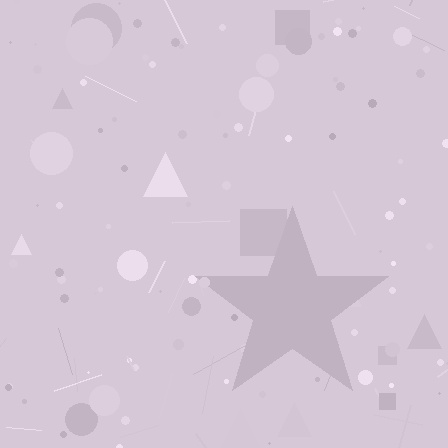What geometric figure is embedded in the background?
A star is embedded in the background.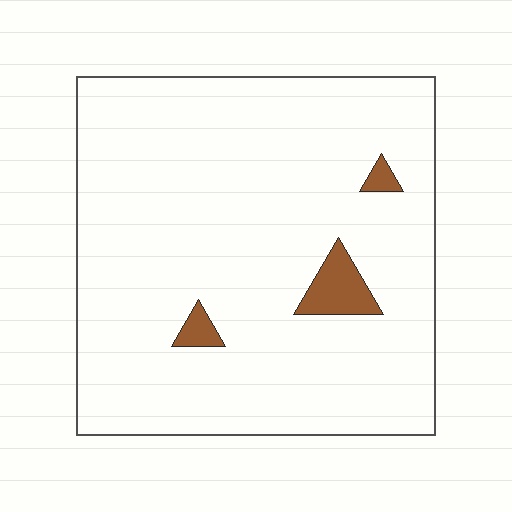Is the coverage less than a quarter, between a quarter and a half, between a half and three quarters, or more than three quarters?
Less than a quarter.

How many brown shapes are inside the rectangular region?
3.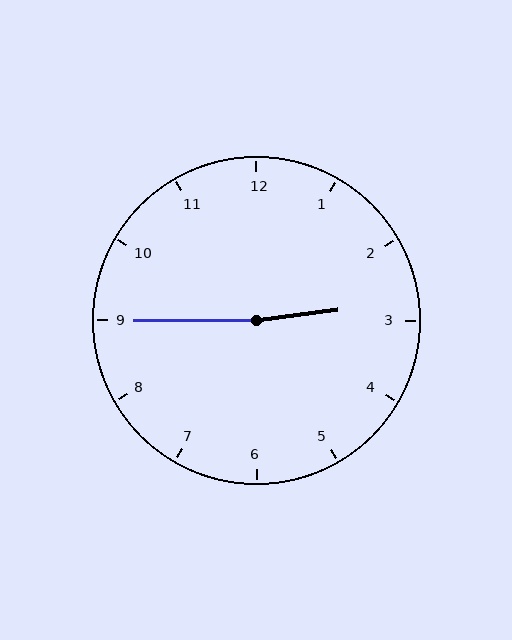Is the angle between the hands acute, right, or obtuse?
It is obtuse.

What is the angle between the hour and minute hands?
Approximately 172 degrees.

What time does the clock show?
2:45.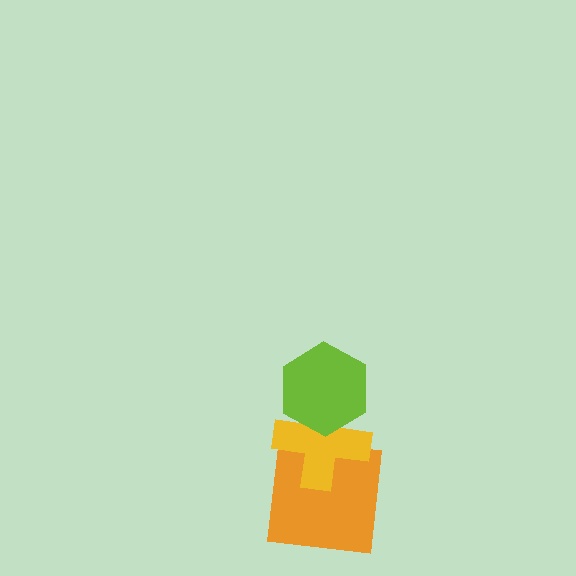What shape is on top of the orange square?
The yellow cross is on top of the orange square.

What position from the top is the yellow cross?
The yellow cross is 2nd from the top.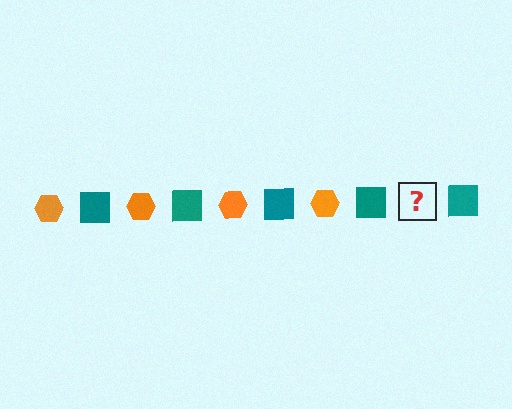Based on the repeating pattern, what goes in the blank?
The blank should be an orange hexagon.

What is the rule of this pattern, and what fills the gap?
The rule is that the pattern alternates between orange hexagon and teal square. The gap should be filled with an orange hexagon.